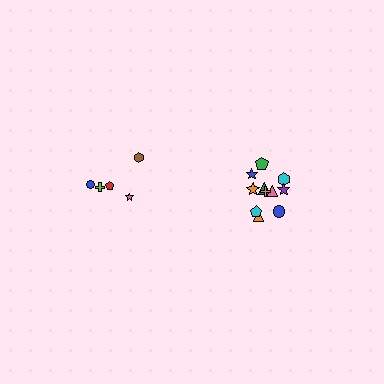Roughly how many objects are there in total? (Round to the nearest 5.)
Roughly 15 objects in total.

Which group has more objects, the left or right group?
The right group.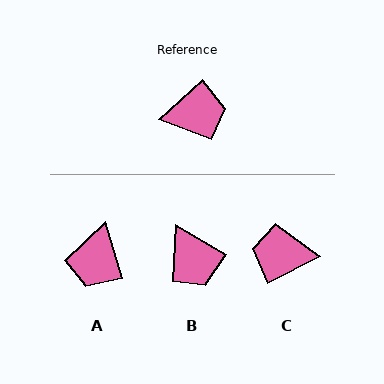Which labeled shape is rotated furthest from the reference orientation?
C, about 164 degrees away.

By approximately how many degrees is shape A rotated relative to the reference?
Approximately 116 degrees clockwise.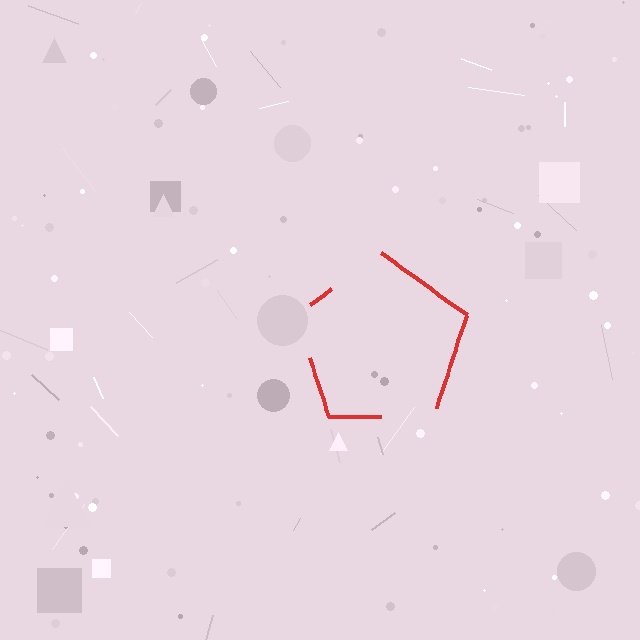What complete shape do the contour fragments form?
The contour fragments form a pentagon.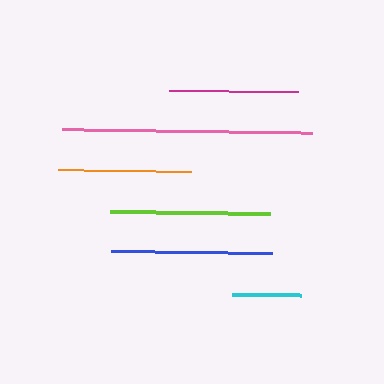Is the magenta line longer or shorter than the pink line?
The pink line is longer than the magenta line.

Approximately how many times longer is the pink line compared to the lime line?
The pink line is approximately 1.6 times the length of the lime line.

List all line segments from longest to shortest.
From longest to shortest: pink, blue, lime, orange, magenta, cyan.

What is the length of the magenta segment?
The magenta segment is approximately 129 pixels long.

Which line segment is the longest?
The pink line is the longest at approximately 250 pixels.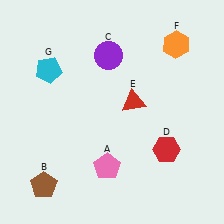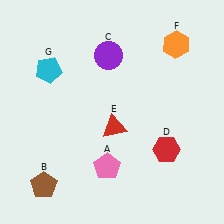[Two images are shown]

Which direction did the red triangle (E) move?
The red triangle (E) moved down.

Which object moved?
The red triangle (E) moved down.